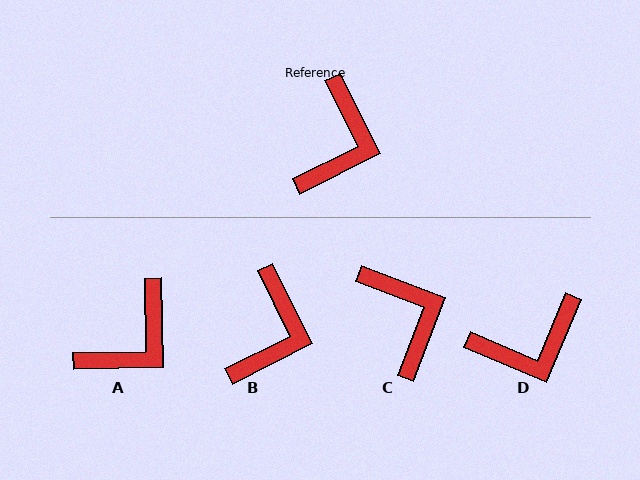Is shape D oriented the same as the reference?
No, it is off by about 49 degrees.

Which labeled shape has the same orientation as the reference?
B.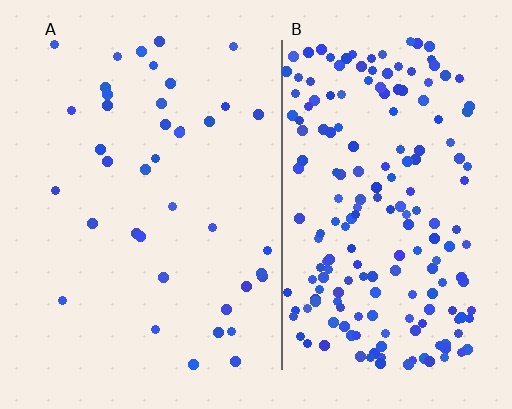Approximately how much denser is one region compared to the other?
Approximately 4.9× — region B over region A.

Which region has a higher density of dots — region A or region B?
B (the right).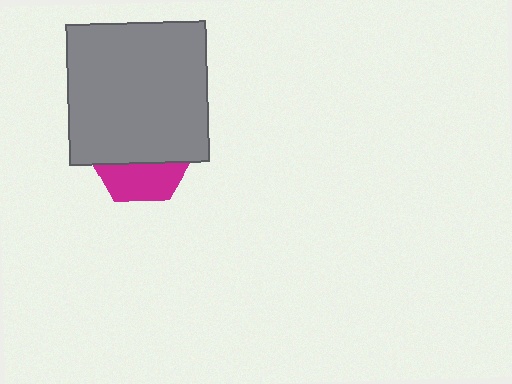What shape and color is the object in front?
The object in front is a gray square.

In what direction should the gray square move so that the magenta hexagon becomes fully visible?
The gray square should move up. That is the shortest direction to clear the overlap and leave the magenta hexagon fully visible.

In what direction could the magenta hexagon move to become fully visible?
The magenta hexagon could move down. That would shift it out from behind the gray square entirely.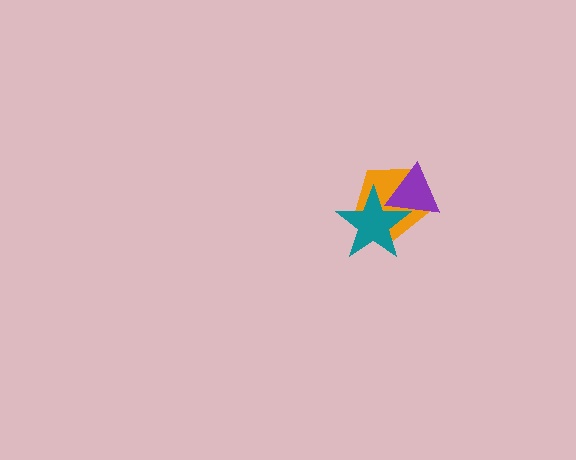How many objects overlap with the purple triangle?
2 objects overlap with the purple triangle.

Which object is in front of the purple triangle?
The teal star is in front of the purple triangle.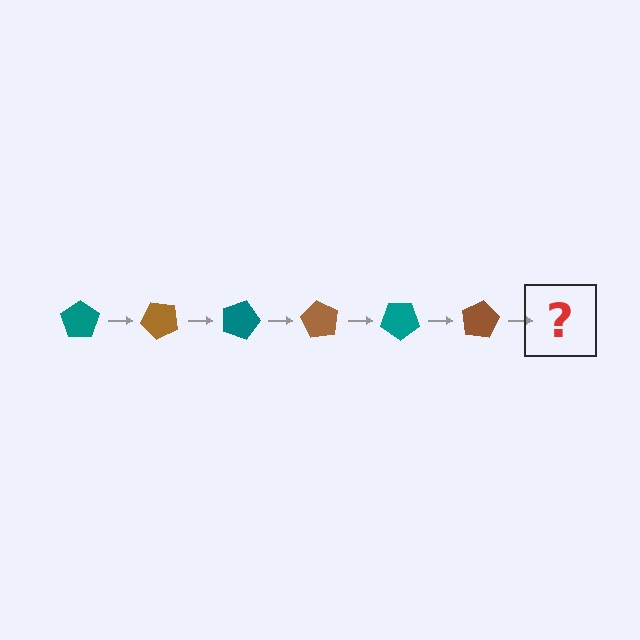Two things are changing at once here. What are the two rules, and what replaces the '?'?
The two rules are that it rotates 45 degrees each step and the color cycles through teal and brown. The '?' should be a teal pentagon, rotated 270 degrees from the start.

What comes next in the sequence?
The next element should be a teal pentagon, rotated 270 degrees from the start.